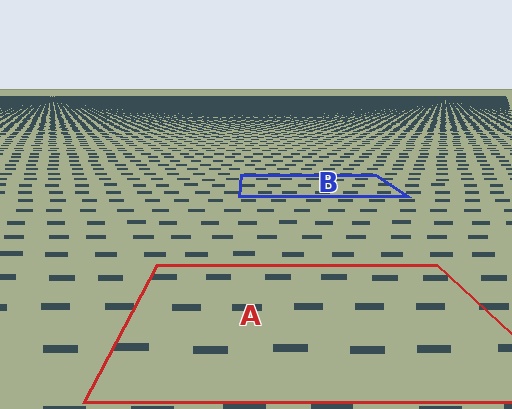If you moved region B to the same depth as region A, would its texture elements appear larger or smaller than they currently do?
They would appear larger. At a closer depth, the same texture elements are projected at a bigger on-screen size.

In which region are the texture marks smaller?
The texture marks are smaller in region B, because it is farther away.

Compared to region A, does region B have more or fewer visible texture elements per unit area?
Region B has more texture elements per unit area — they are packed more densely because it is farther away.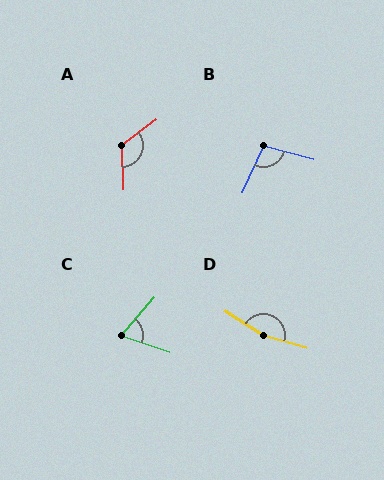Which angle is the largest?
D, at approximately 163 degrees.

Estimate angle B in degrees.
Approximately 99 degrees.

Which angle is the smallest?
C, at approximately 68 degrees.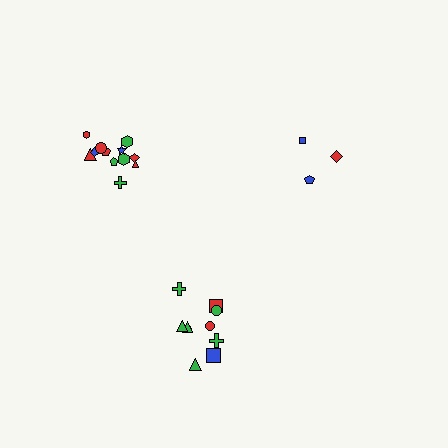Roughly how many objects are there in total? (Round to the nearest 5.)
Roughly 25 objects in total.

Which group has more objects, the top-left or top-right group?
The top-left group.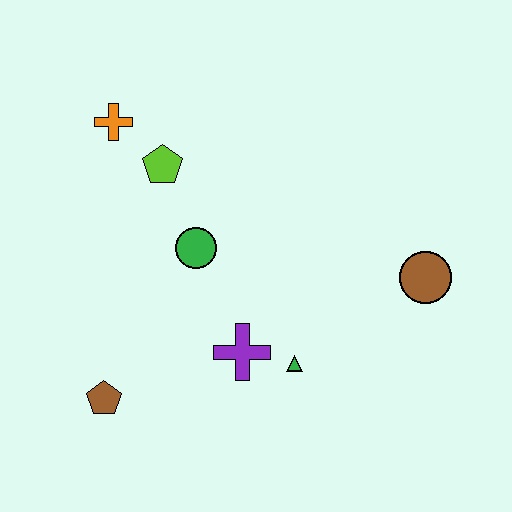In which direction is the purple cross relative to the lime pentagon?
The purple cross is below the lime pentagon.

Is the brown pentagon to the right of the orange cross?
No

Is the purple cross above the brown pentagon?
Yes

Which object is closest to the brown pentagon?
The purple cross is closest to the brown pentagon.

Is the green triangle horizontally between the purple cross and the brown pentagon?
No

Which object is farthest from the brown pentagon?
The brown circle is farthest from the brown pentagon.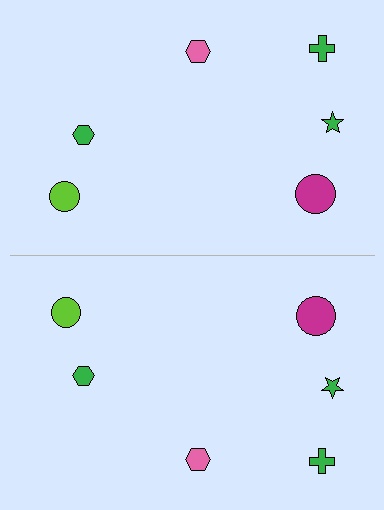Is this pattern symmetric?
Yes, this pattern has bilateral (reflection) symmetry.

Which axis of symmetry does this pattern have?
The pattern has a horizontal axis of symmetry running through the center of the image.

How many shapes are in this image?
There are 12 shapes in this image.